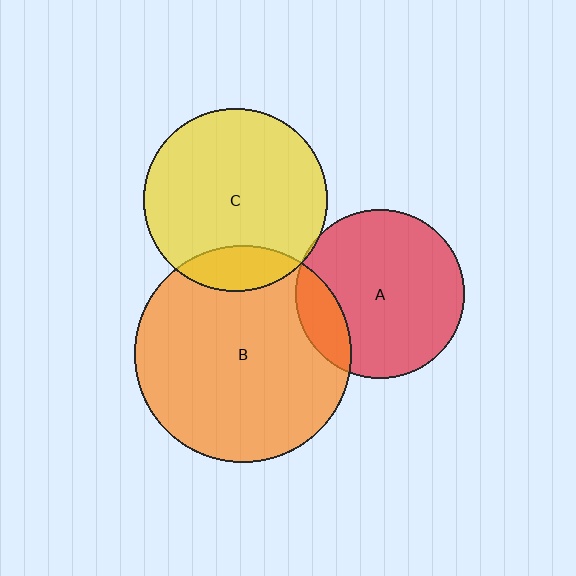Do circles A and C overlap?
Yes.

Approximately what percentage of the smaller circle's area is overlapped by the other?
Approximately 5%.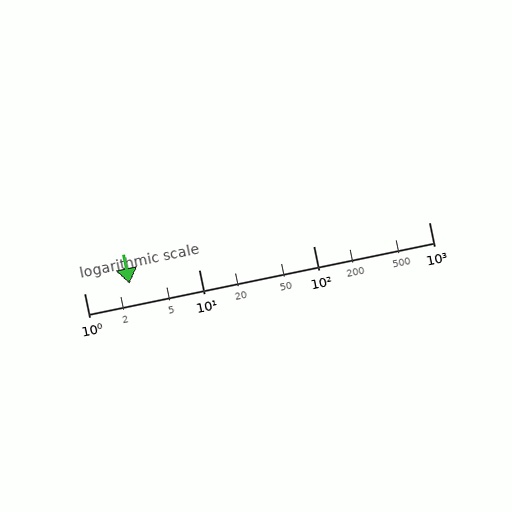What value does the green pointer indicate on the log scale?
The pointer indicates approximately 2.5.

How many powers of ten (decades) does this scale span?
The scale spans 3 decades, from 1 to 1000.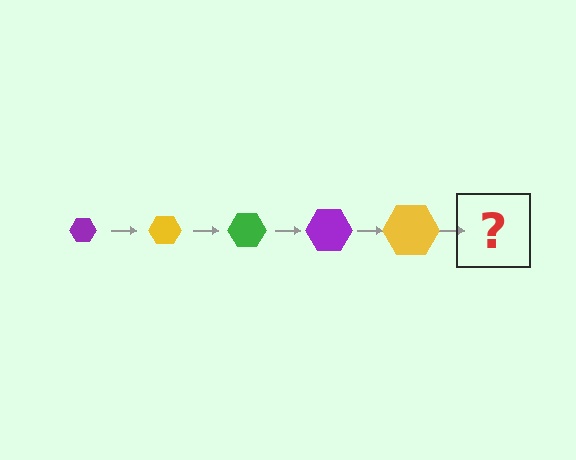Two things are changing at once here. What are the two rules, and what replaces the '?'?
The two rules are that the hexagon grows larger each step and the color cycles through purple, yellow, and green. The '?' should be a green hexagon, larger than the previous one.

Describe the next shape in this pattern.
It should be a green hexagon, larger than the previous one.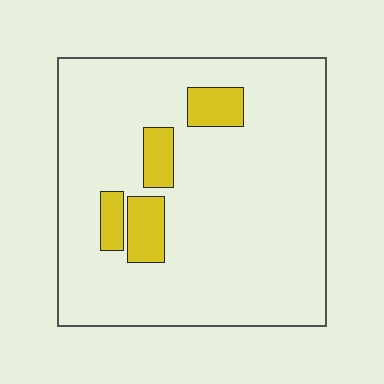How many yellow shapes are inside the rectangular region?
4.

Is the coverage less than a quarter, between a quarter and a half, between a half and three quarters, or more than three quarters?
Less than a quarter.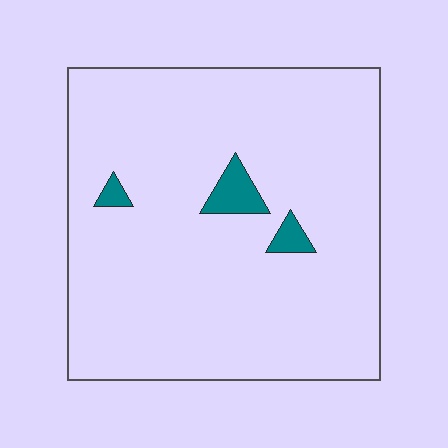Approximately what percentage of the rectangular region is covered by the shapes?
Approximately 5%.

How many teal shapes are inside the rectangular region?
3.